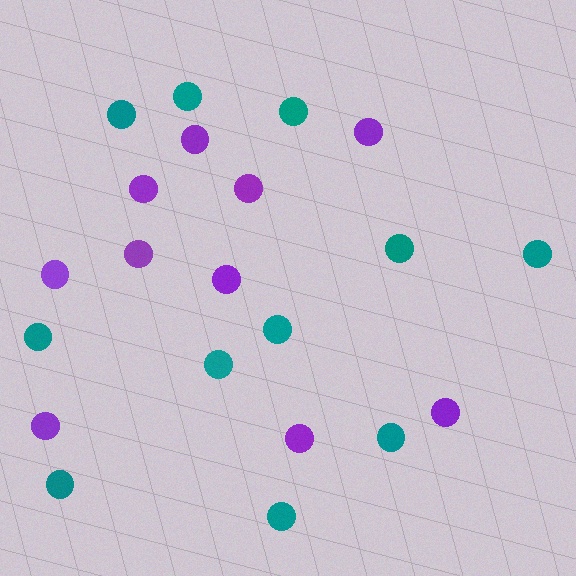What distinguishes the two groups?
There are 2 groups: one group of purple circles (10) and one group of teal circles (11).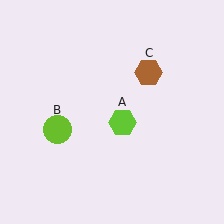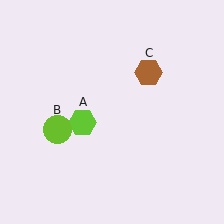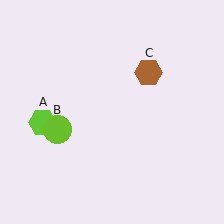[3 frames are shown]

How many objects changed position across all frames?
1 object changed position: lime hexagon (object A).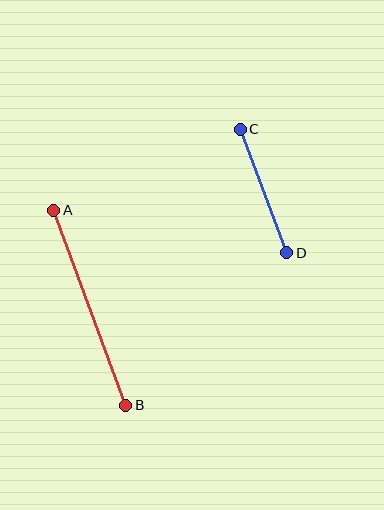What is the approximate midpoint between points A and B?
The midpoint is at approximately (90, 308) pixels.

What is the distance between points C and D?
The distance is approximately 132 pixels.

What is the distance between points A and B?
The distance is approximately 208 pixels.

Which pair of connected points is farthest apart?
Points A and B are farthest apart.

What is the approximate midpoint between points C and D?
The midpoint is at approximately (263, 191) pixels.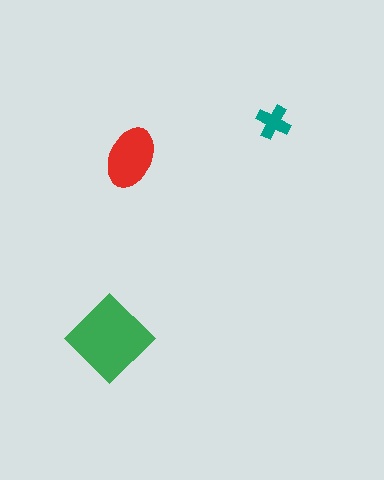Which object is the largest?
The green diamond.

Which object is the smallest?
The teal cross.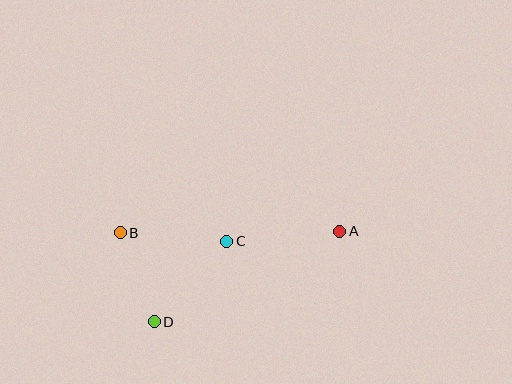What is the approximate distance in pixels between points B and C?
The distance between B and C is approximately 106 pixels.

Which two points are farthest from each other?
Points A and B are farthest from each other.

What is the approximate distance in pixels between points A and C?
The distance between A and C is approximately 114 pixels.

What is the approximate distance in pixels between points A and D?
The distance between A and D is approximately 206 pixels.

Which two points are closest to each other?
Points B and D are closest to each other.